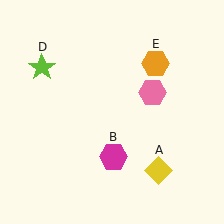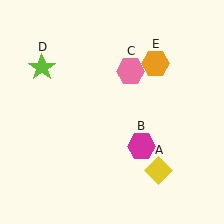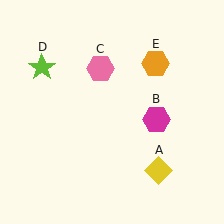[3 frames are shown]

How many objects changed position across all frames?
2 objects changed position: magenta hexagon (object B), pink hexagon (object C).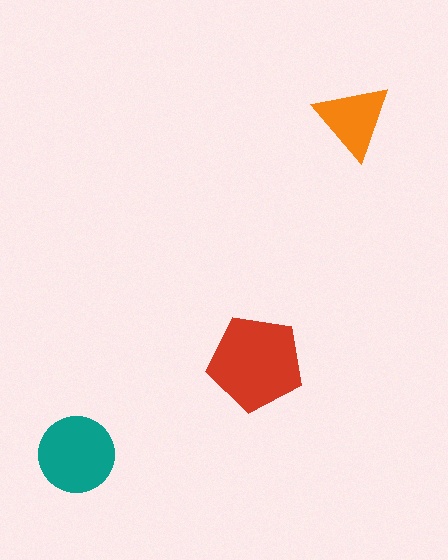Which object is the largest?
The red pentagon.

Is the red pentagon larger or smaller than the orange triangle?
Larger.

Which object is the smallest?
The orange triangle.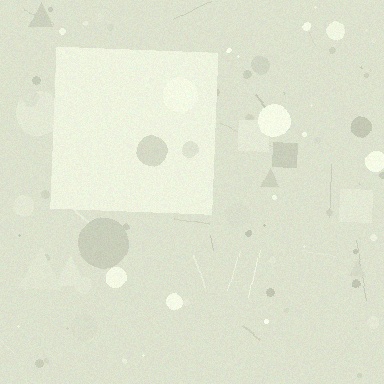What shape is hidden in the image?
A square is hidden in the image.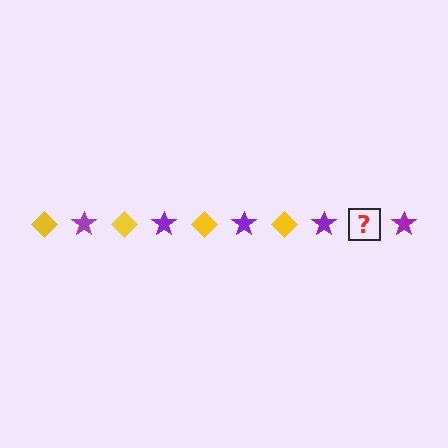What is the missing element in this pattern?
The missing element is a yellow diamond.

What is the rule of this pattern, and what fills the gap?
The rule is that the pattern alternates between yellow diamond and purple star. The gap should be filled with a yellow diamond.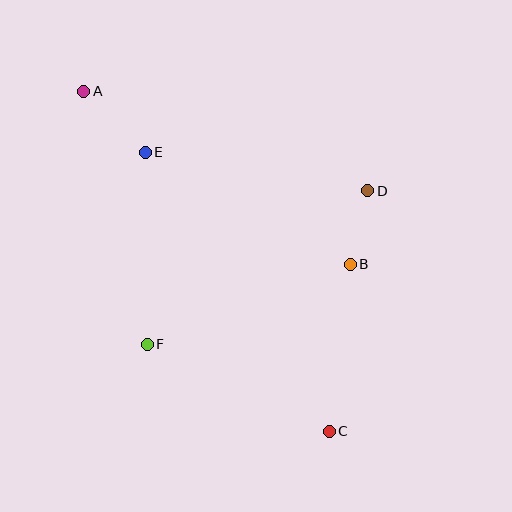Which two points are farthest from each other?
Points A and C are farthest from each other.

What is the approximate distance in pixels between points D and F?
The distance between D and F is approximately 269 pixels.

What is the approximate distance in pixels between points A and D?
The distance between A and D is approximately 301 pixels.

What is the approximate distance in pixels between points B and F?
The distance between B and F is approximately 218 pixels.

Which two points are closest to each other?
Points B and D are closest to each other.